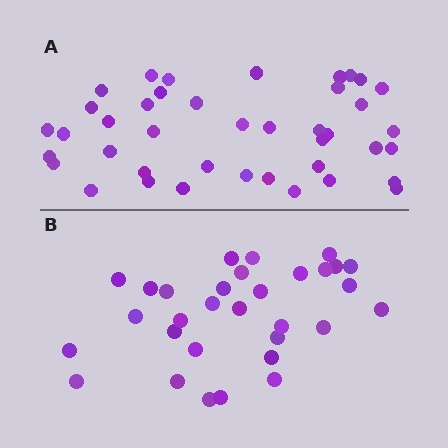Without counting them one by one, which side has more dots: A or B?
Region A (the top region) has more dots.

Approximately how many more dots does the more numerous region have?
Region A has roughly 10 or so more dots than region B.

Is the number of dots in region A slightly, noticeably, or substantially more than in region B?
Region A has noticeably more, but not dramatically so. The ratio is roughly 1.3 to 1.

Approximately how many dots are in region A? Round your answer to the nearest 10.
About 40 dots. (The exact count is 41, which rounds to 40.)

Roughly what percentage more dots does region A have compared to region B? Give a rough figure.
About 30% more.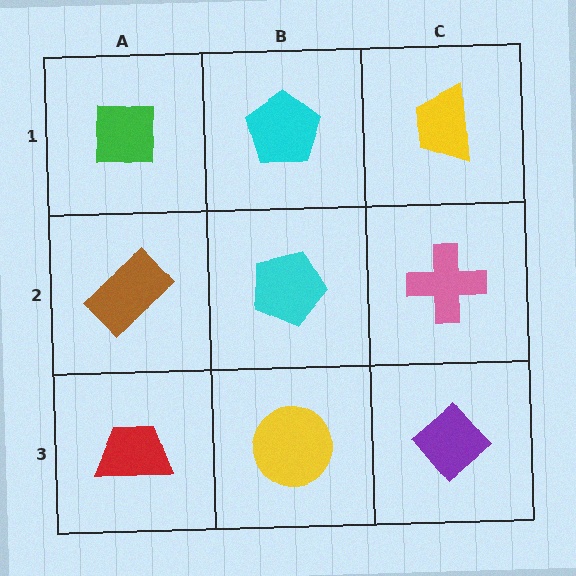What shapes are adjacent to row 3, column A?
A brown rectangle (row 2, column A), a yellow circle (row 3, column B).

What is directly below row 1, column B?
A cyan pentagon.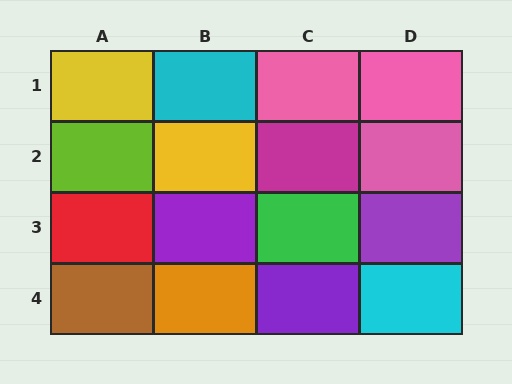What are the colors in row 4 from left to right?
Brown, orange, purple, cyan.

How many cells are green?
1 cell is green.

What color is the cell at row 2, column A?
Lime.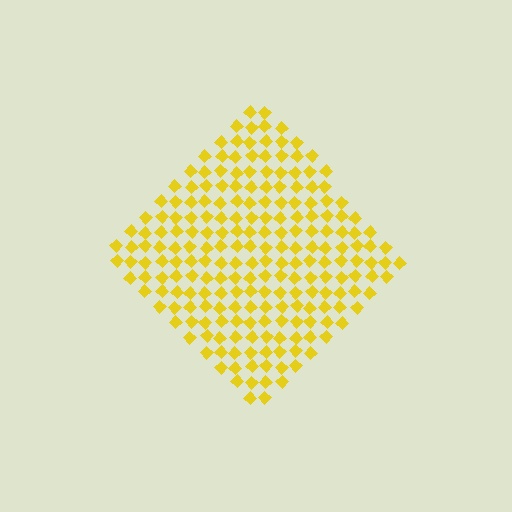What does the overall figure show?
The overall figure shows a diamond.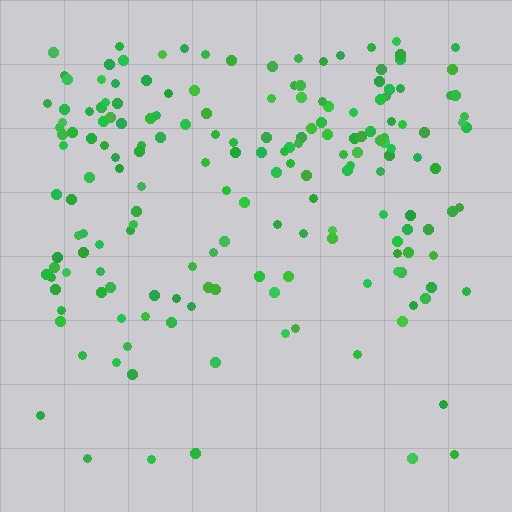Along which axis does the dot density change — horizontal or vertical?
Vertical.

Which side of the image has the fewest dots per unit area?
The bottom.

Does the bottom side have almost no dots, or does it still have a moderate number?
Still a moderate number, just noticeably fewer than the top.